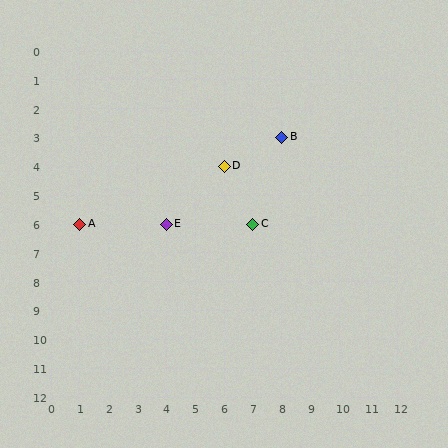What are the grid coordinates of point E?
Point E is at grid coordinates (4, 6).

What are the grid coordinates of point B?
Point B is at grid coordinates (8, 3).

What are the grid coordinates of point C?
Point C is at grid coordinates (7, 6).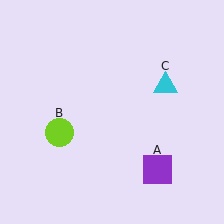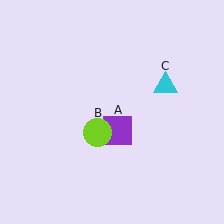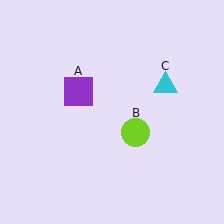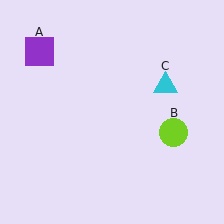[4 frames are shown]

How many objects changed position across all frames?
2 objects changed position: purple square (object A), lime circle (object B).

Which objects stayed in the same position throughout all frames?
Cyan triangle (object C) remained stationary.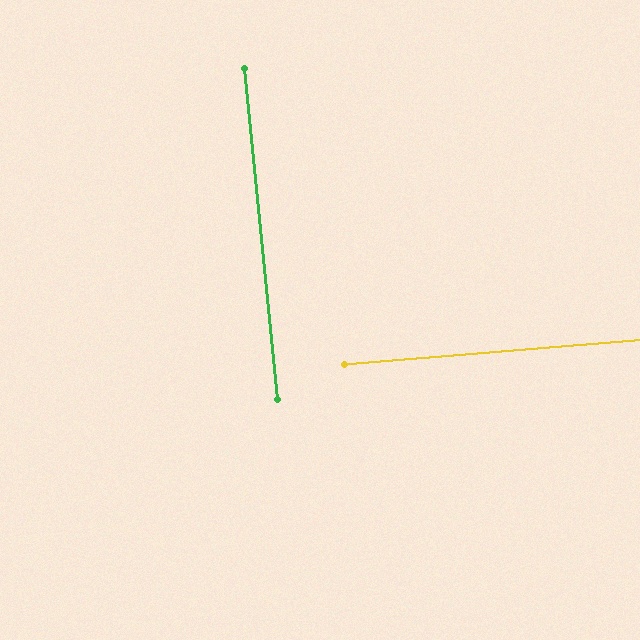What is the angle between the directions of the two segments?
Approximately 89 degrees.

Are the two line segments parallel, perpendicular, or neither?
Perpendicular — they meet at approximately 89°.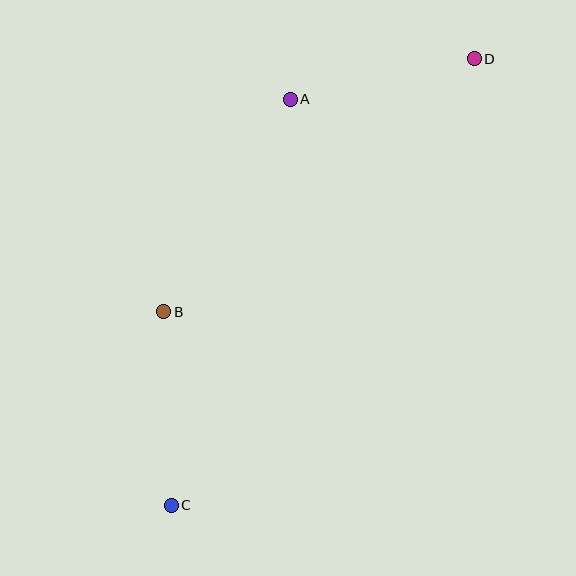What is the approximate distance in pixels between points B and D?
The distance between B and D is approximately 401 pixels.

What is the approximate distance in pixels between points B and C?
The distance between B and C is approximately 194 pixels.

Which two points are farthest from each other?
Points C and D are farthest from each other.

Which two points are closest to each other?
Points A and D are closest to each other.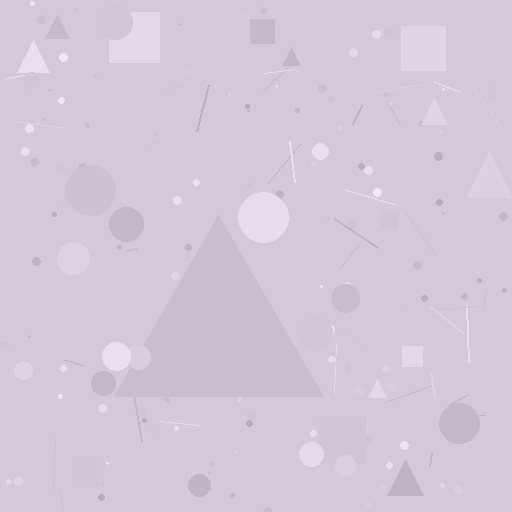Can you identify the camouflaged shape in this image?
The camouflaged shape is a triangle.